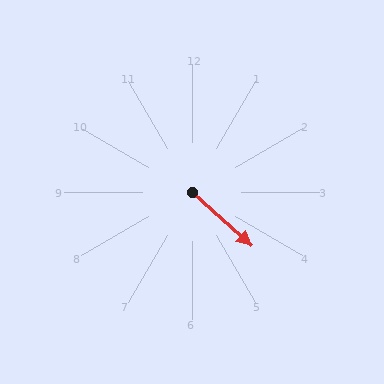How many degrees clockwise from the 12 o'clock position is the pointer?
Approximately 132 degrees.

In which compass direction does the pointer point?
Southeast.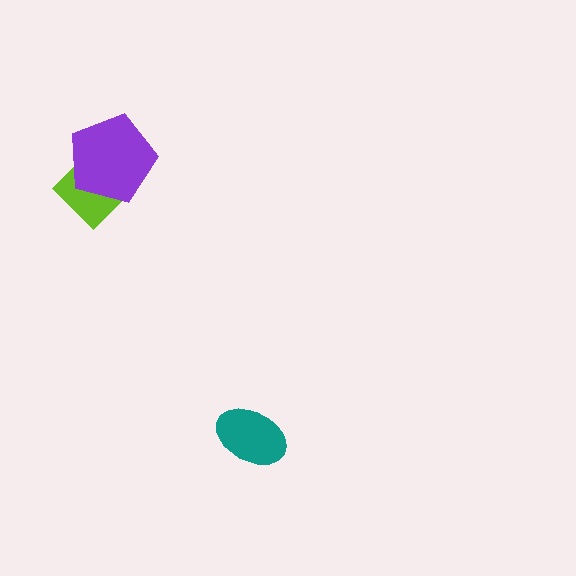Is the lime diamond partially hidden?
Yes, it is partially covered by another shape.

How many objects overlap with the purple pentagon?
1 object overlaps with the purple pentagon.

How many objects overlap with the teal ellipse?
0 objects overlap with the teal ellipse.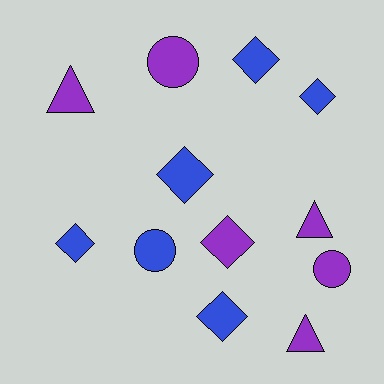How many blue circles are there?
There is 1 blue circle.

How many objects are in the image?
There are 12 objects.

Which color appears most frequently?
Blue, with 6 objects.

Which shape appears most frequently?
Diamond, with 6 objects.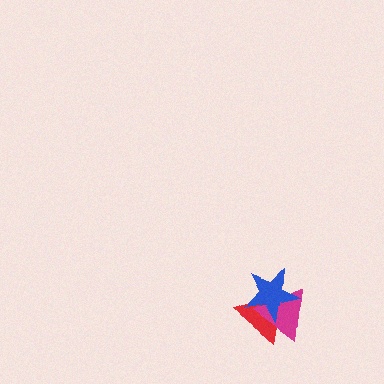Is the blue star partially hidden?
No, no other shape covers it.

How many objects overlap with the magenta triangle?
2 objects overlap with the magenta triangle.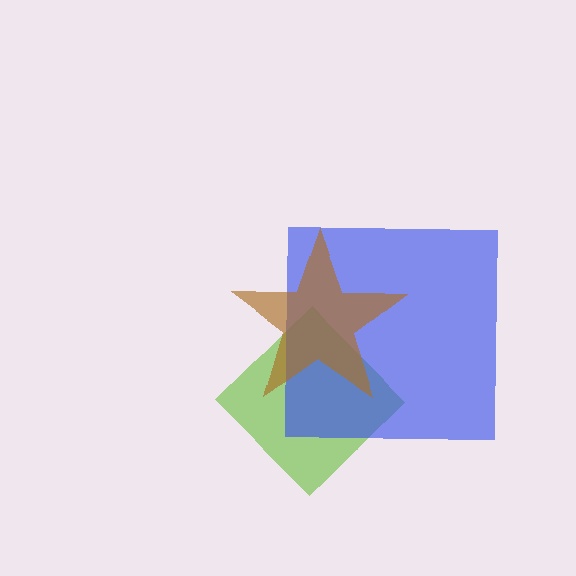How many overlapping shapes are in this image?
There are 3 overlapping shapes in the image.